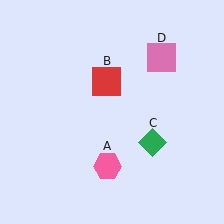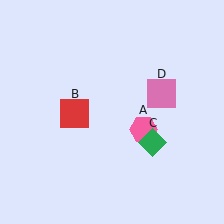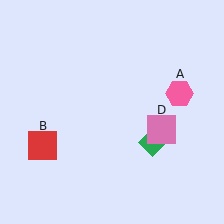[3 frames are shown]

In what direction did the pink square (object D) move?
The pink square (object D) moved down.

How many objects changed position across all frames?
3 objects changed position: pink hexagon (object A), red square (object B), pink square (object D).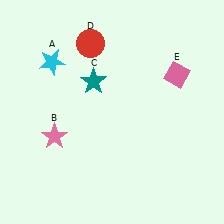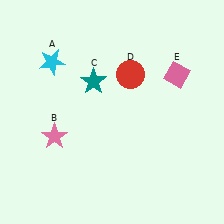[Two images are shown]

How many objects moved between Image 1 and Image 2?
1 object moved between the two images.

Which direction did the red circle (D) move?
The red circle (D) moved right.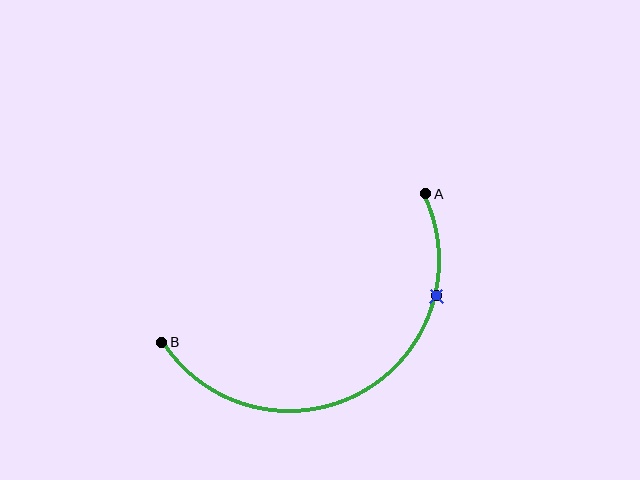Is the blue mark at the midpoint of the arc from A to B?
No. The blue mark lies on the arc but is closer to endpoint A. The arc midpoint would be at the point on the curve equidistant along the arc from both A and B.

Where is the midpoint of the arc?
The arc midpoint is the point on the curve farthest from the straight line joining A and B. It sits below that line.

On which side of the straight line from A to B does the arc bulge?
The arc bulges below the straight line connecting A and B.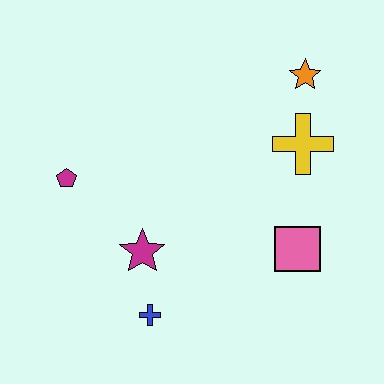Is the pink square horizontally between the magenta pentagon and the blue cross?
No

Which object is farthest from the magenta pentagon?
The orange star is farthest from the magenta pentagon.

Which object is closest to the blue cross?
The magenta star is closest to the blue cross.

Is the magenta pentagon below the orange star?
Yes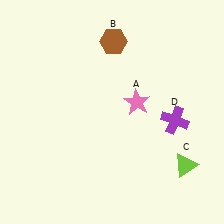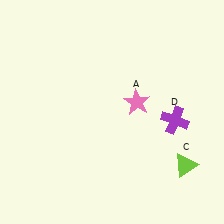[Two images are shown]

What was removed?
The brown hexagon (B) was removed in Image 2.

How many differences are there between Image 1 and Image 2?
There is 1 difference between the two images.